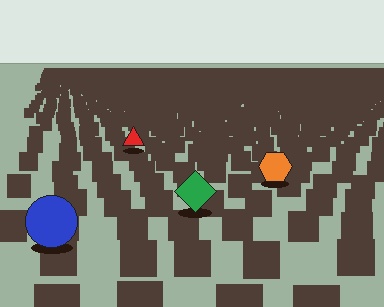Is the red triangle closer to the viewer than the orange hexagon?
No. The orange hexagon is closer — you can tell from the texture gradient: the ground texture is coarser near it.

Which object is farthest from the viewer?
The red triangle is farthest from the viewer. It appears smaller and the ground texture around it is denser.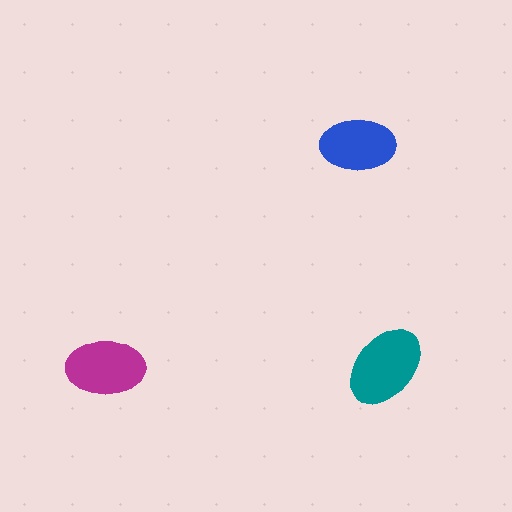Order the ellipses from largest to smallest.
the teal one, the magenta one, the blue one.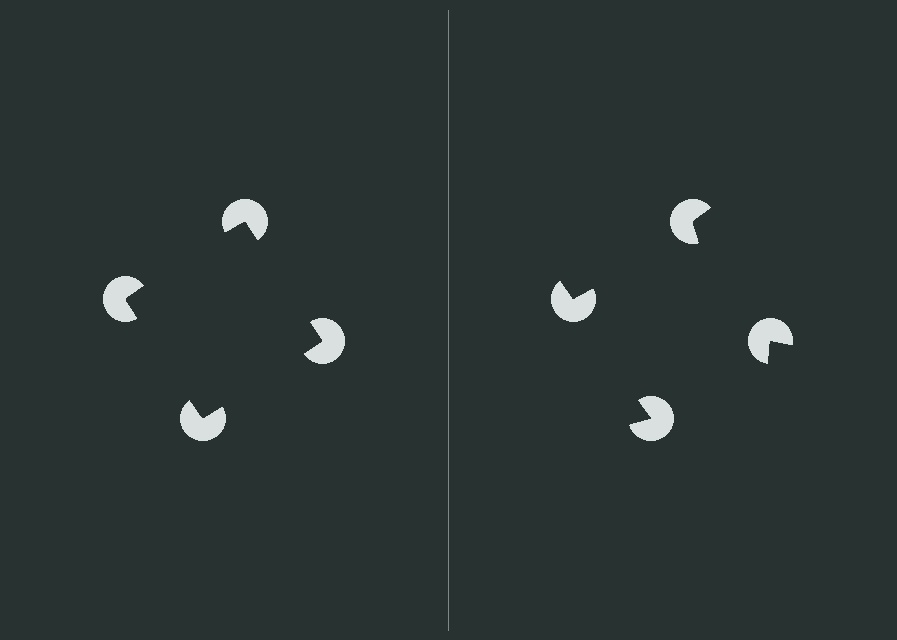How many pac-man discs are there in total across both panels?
8 — 4 on each side.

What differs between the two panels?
The pac-man discs are positioned identically on both sides; only the wedge orientations differ. On the left they align to a square; on the right they are misaligned.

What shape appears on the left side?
An illusory square.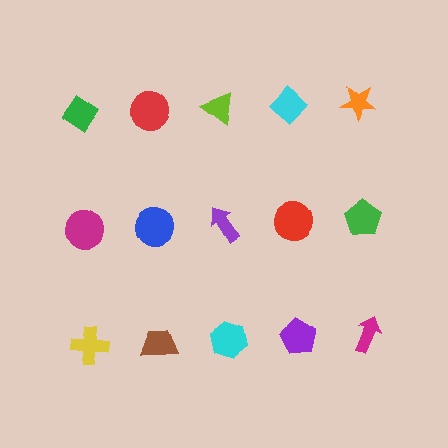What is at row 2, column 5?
A green pentagon.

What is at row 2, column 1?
A magenta circle.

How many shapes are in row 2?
5 shapes.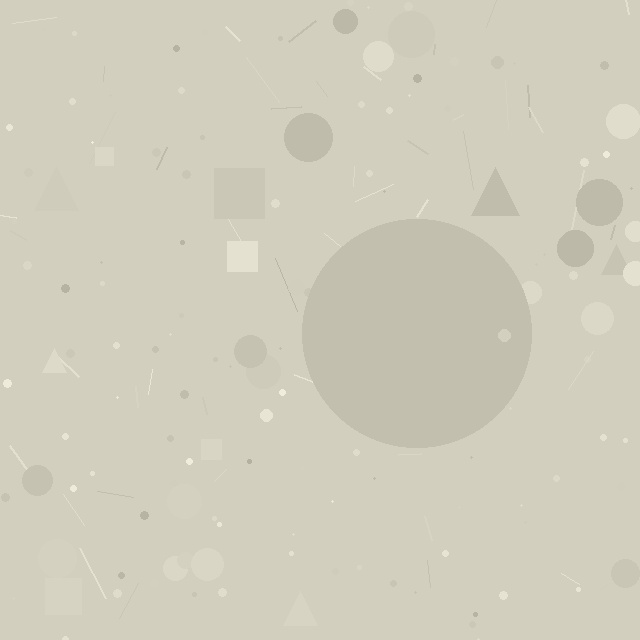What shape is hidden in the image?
A circle is hidden in the image.